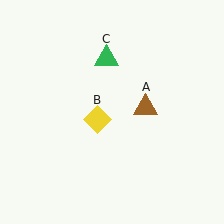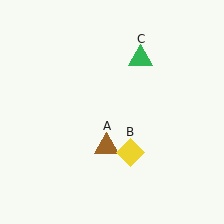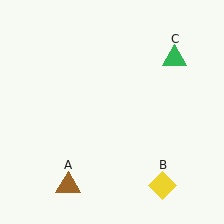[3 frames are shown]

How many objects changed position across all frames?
3 objects changed position: brown triangle (object A), yellow diamond (object B), green triangle (object C).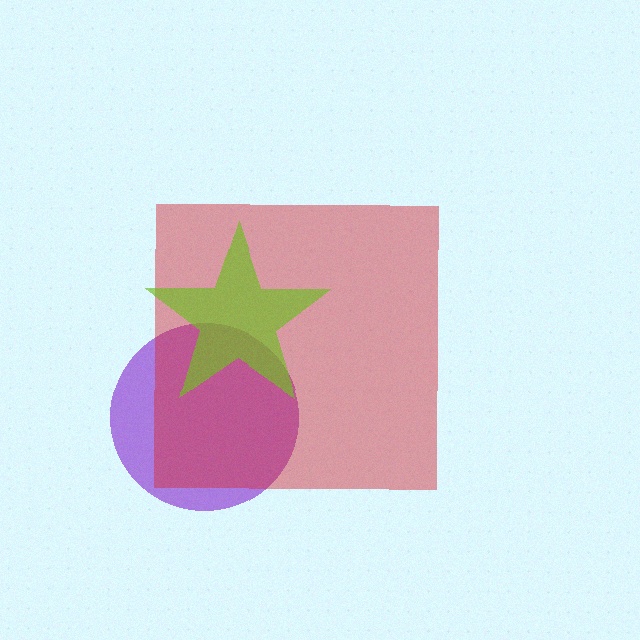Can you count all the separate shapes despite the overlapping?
Yes, there are 3 separate shapes.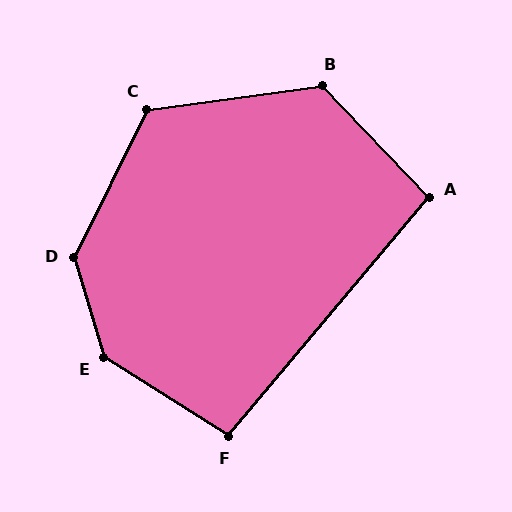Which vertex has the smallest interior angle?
A, at approximately 96 degrees.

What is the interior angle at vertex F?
Approximately 97 degrees (obtuse).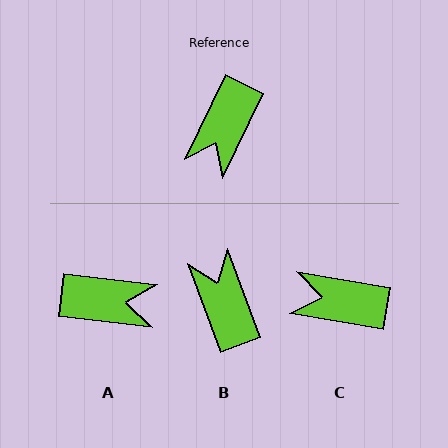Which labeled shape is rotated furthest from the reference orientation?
B, about 133 degrees away.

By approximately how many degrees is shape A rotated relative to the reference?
Approximately 109 degrees counter-clockwise.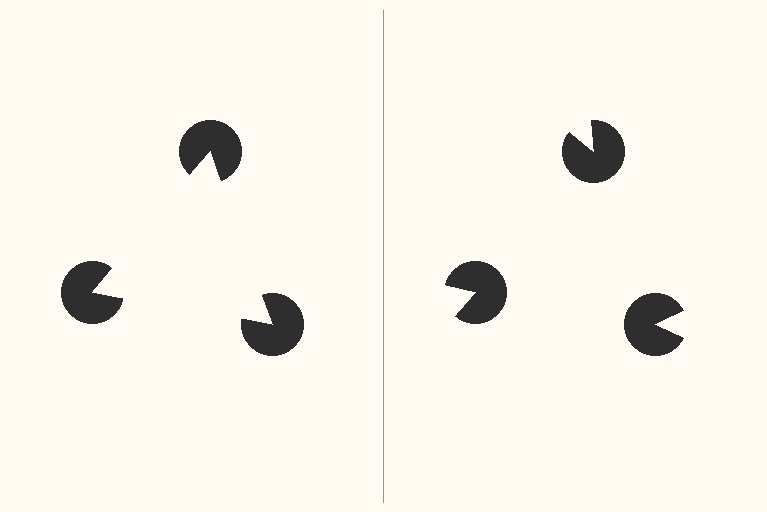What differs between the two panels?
The pac-man discs are positioned identically on both sides; only the wedge orientations differ. On the left they align to a triangle; on the right they are misaligned.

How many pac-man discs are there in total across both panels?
6 — 3 on each side.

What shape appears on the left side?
An illusory triangle.